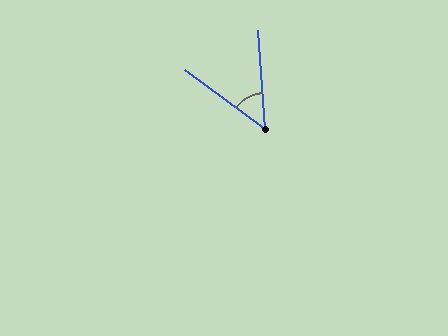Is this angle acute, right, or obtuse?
It is acute.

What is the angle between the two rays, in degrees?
Approximately 50 degrees.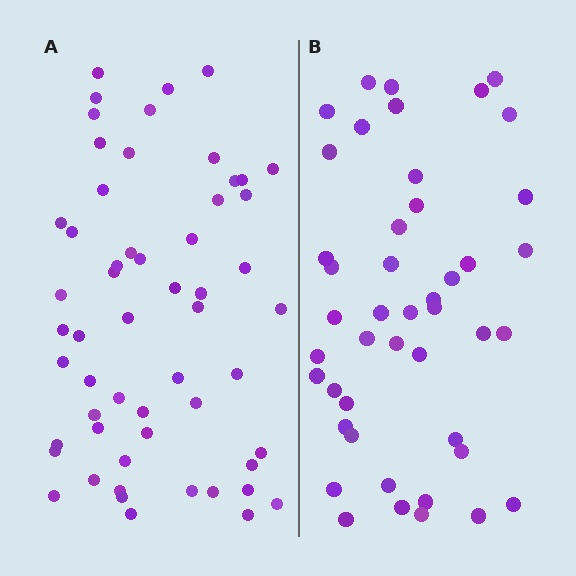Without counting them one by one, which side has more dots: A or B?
Region A (the left region) has more dots.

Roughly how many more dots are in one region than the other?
Region A has roughly 12 or so more dots than region B.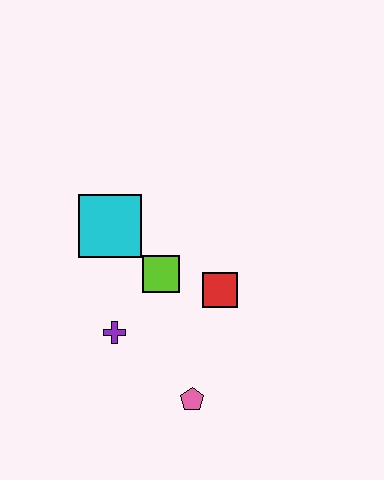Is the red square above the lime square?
No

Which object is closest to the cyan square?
The lime square is closest to the cyan square.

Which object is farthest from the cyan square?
The pink pentagon is farthest from the cyan square.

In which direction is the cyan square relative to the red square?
The cyan square is to the left of the red square.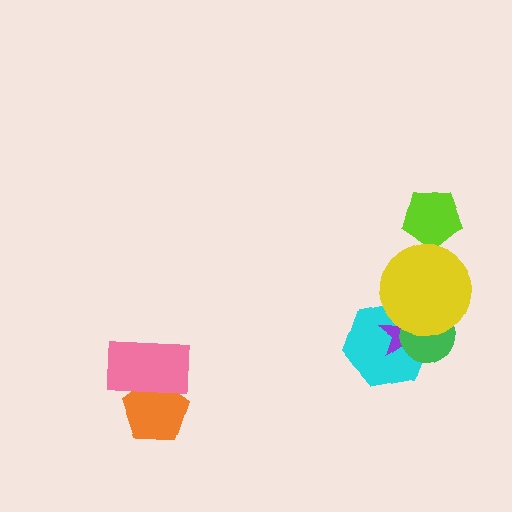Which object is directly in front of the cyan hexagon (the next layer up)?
The purple star is directly in front of the cyan hexagon.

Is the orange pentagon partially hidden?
Yes, it is partially covered by another shape.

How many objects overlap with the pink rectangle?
1 object overlaps with the pink rectangle.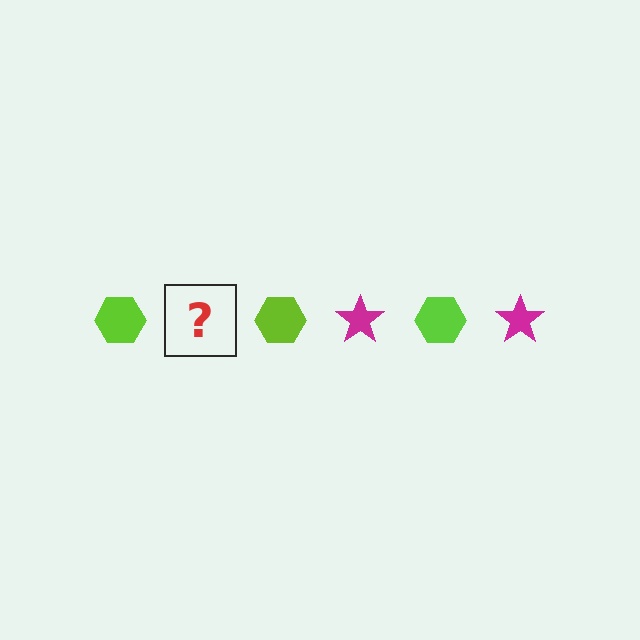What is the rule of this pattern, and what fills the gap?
The rule is that the pattern alternates between lime hexagon and magenta star. The gap should be filled with a magenta star.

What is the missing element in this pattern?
The missing element is a magenta star.